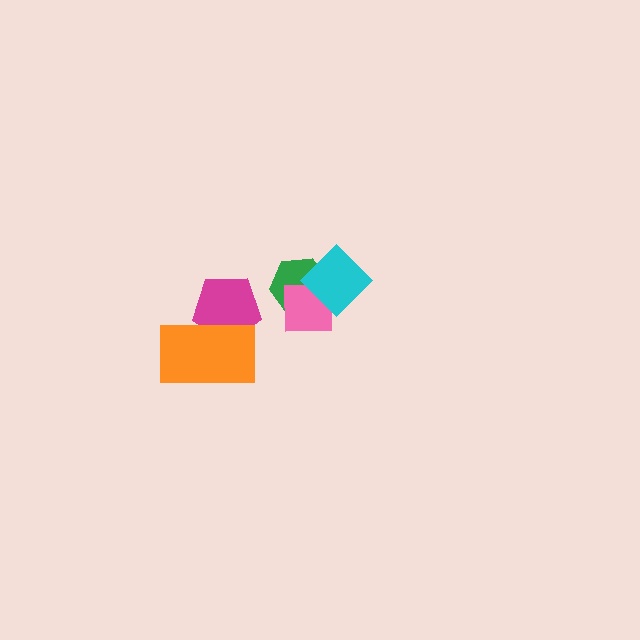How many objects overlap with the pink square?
2 objects overlap with the pink square.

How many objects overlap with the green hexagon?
2 objects overlap with the green hexagon.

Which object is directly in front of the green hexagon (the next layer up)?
The pink square is directly in front of the green hexagon.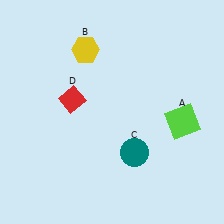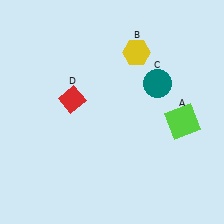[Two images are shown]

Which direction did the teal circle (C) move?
The teal circle (C) moved up.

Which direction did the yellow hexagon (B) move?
The yellow hexagon (B) moved right.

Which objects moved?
The objects that moved are: the yellow hexagon (B), the teal circle (C).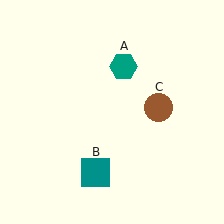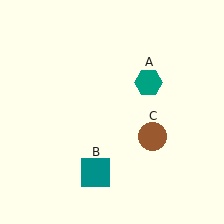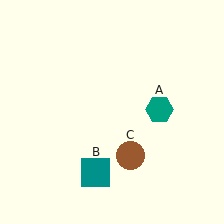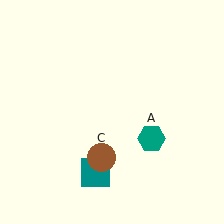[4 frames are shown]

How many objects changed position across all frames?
2 objects changed position: teal hexagon (object A), brown circle (object C).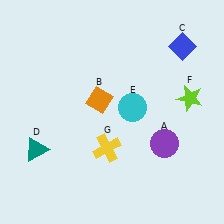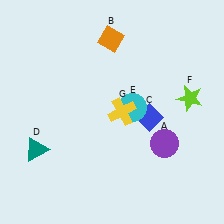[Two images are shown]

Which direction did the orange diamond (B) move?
The orange diamond (B) moved up.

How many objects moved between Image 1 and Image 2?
3 objects moved between the two images.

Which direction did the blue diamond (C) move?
The blue diamond (C) moved down.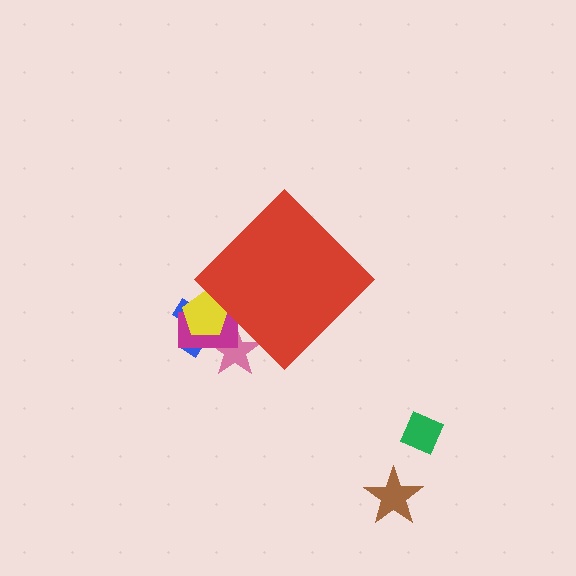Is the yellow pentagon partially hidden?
Yes, the yellow pentagon is partially hidden behind the red diamond.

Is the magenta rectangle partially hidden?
Yes, the magenta rectangle is partially hidden behind the red diamond.